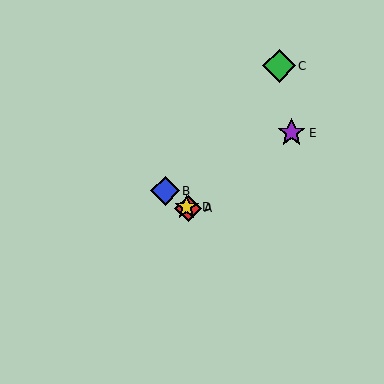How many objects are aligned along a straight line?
3 objects (A, B, D) are aligned along a straight line.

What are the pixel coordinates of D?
Object D is at (187, 207).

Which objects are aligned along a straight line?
Objects A, B, D are aligned along a straight line.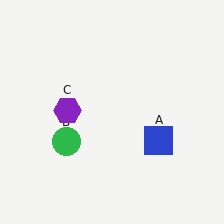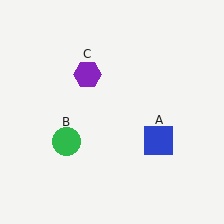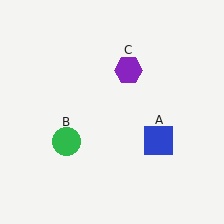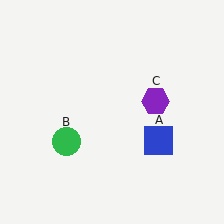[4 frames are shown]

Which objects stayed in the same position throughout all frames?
Blue square (object A) and green circle (object B) remained stationary.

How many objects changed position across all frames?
1 object changed position: purple hexagon (object C).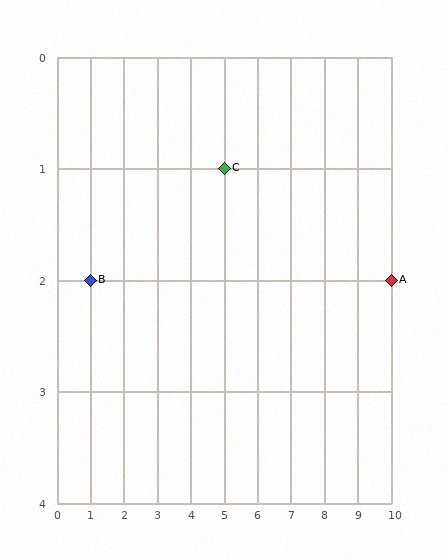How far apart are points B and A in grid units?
Points B and A are 9 columns apart.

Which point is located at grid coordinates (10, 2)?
Point A is at (10, 2).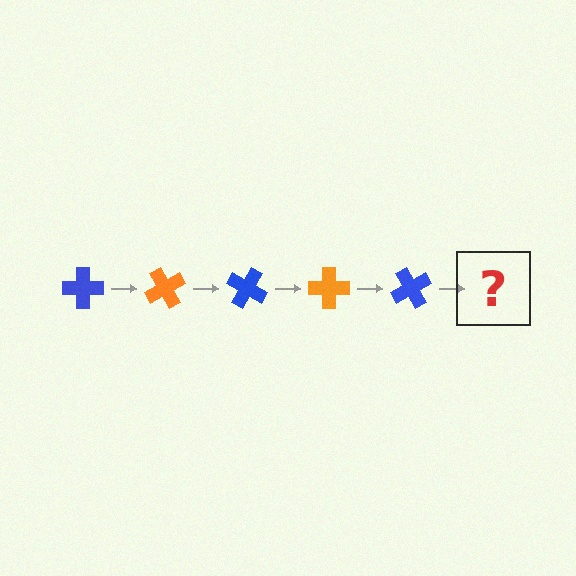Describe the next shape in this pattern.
It should be an orange cross, rotated 300 degrees from the start.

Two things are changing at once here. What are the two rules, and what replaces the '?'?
The two rules are that it rotates 60 degrees each step and the color cycles through blue and orange. The '?' should be an orange cross, rotated 300 degrees from the start.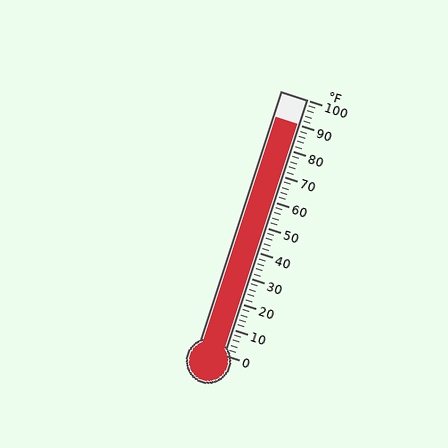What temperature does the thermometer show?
The thermometer shows approximately 90°F.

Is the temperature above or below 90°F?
The temperature is at 90°F.